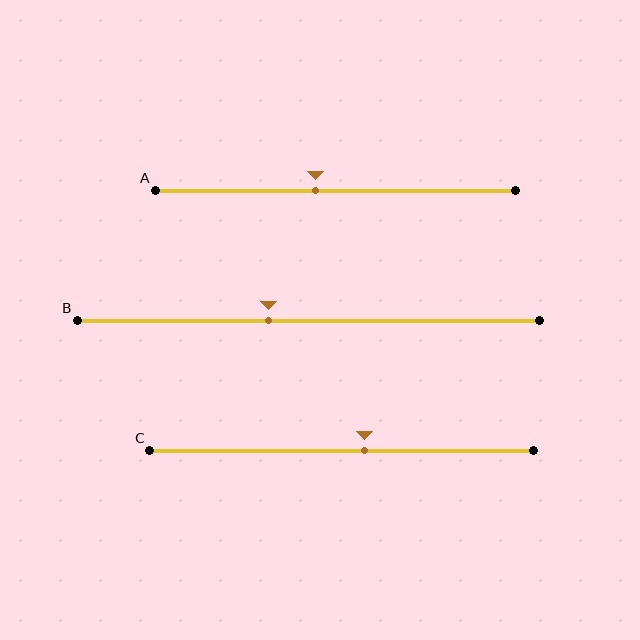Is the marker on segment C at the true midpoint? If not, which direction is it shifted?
No, the marker on segment C is shifted to the right by about 6% of the segment length.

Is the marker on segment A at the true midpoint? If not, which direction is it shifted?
No, the marker on segment A is shifted to the left by about 5% of the segment length.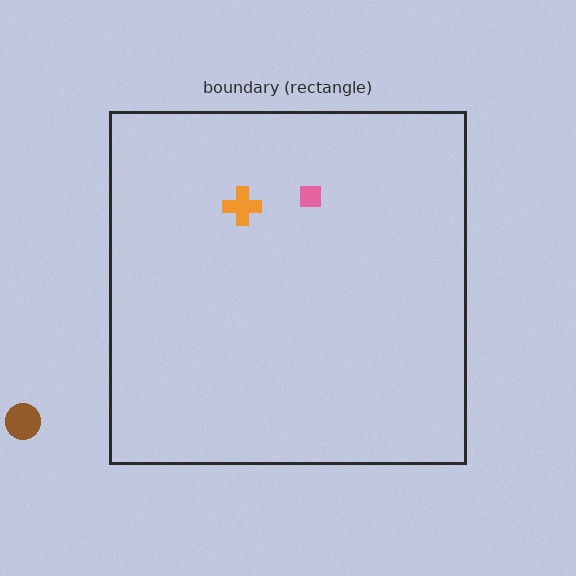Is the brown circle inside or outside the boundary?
Outside.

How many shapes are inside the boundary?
2 inside, 1 outside.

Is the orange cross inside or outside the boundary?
Inside.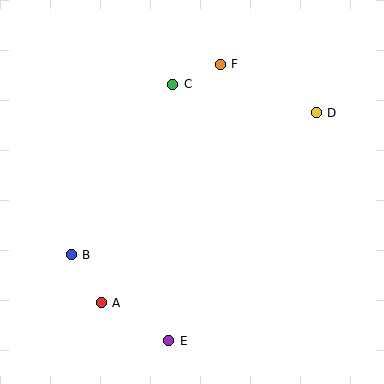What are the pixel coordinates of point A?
Point A is at (101, 303).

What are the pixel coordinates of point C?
Point C is at (173, 84).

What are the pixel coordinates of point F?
Point F is at (220, 64).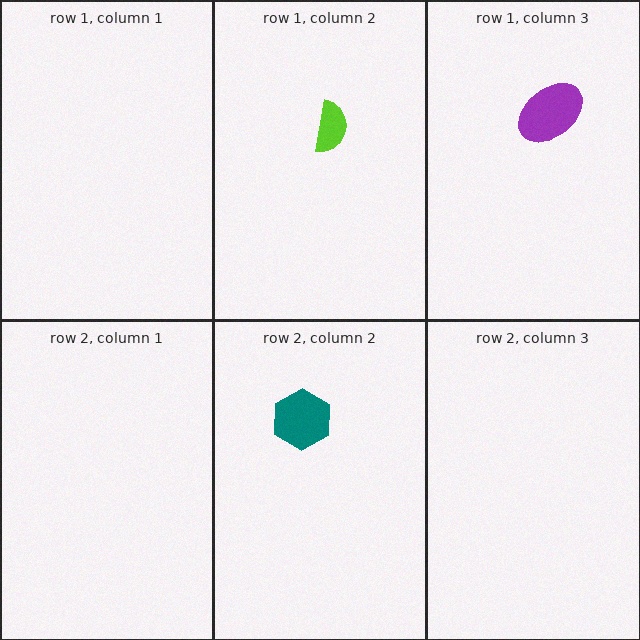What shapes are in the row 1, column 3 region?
The purple ellipse.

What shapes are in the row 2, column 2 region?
The teal hexagon.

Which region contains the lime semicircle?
The row 1, column 2 region.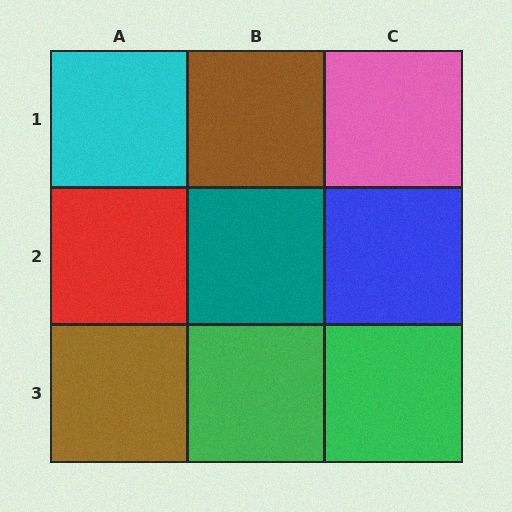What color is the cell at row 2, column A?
Red.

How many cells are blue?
1 cell is blue.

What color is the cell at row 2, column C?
Blue.